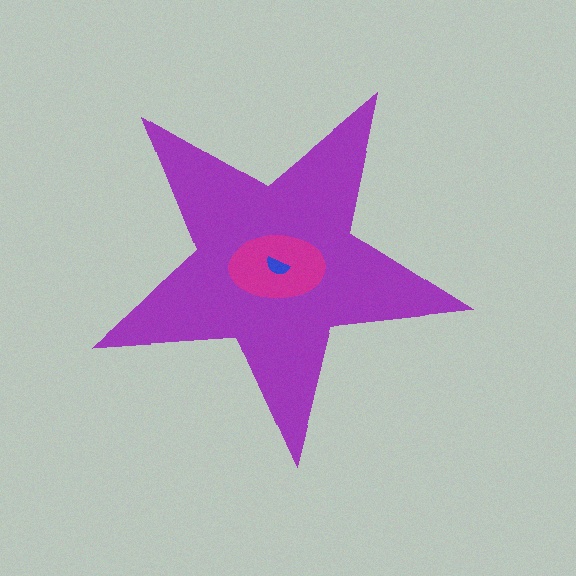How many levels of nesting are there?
3.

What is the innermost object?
The blue semicircle.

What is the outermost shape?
The purple star.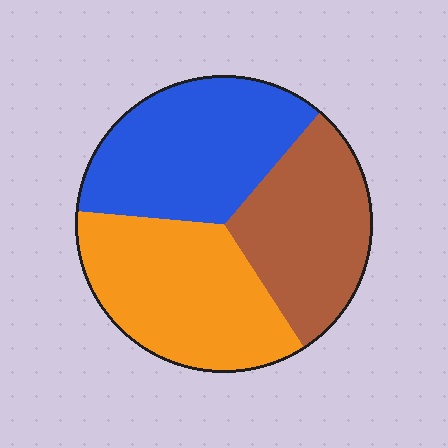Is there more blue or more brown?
Blue.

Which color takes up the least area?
Brown, at roughly 30%.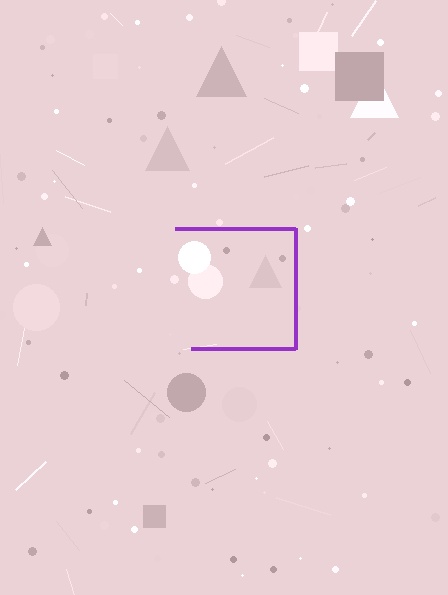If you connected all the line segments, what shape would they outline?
They would outline a square.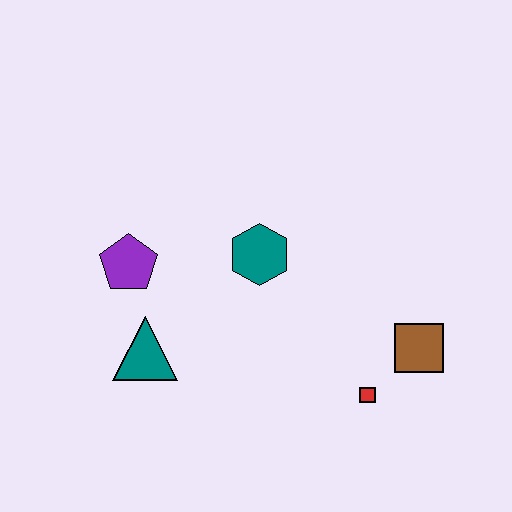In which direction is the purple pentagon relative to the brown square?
The purple pentagon is to the left of the brown square.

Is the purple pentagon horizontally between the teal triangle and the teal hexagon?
No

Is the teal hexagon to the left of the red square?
Yes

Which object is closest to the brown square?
The red square is closest to the brown square.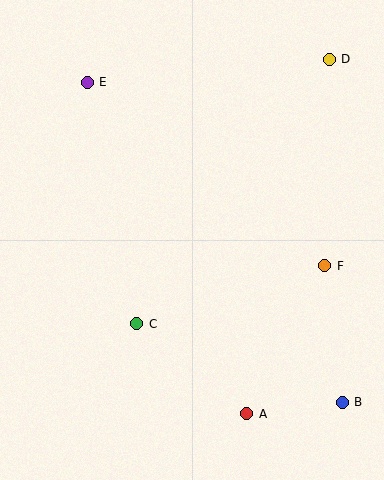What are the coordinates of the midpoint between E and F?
The midpoint between E and F is at (206, 174).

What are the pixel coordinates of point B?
Point B is at (342, 402).